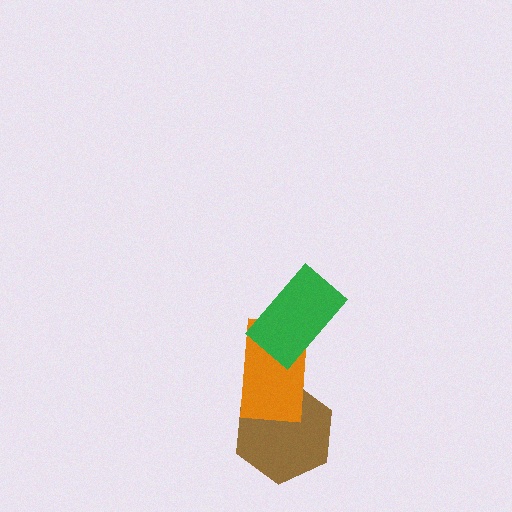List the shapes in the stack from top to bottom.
From top to bottom: the green rectangle, the orange rectangle, the brown hexagon.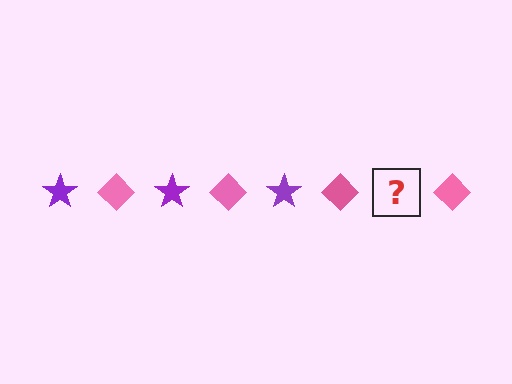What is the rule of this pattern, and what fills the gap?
The rule is that the pattern alternates between purple star and pink diamond. The gap should be filled with a purple star.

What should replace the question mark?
The question mark should be replaced with a purple star.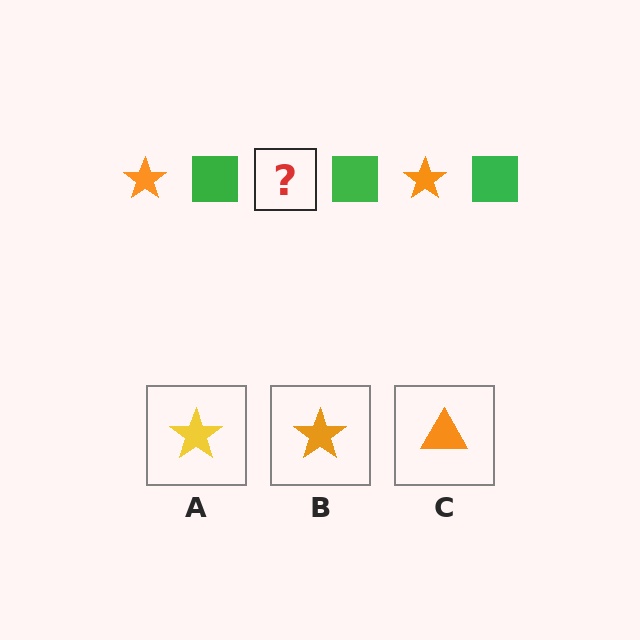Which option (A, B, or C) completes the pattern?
B.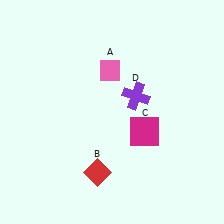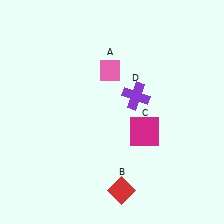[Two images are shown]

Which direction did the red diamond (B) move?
The red diamond (B) moved right.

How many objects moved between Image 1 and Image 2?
1 object moved between the two images.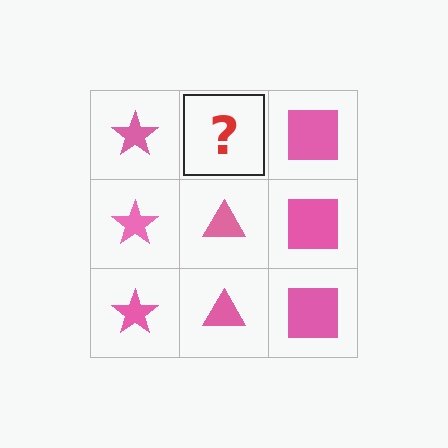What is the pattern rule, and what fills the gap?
The rule is that each column has a consistent shape. The gap should be filled with a pink triangle.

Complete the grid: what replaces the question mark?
The question mark should be replaced with a pink triangle.